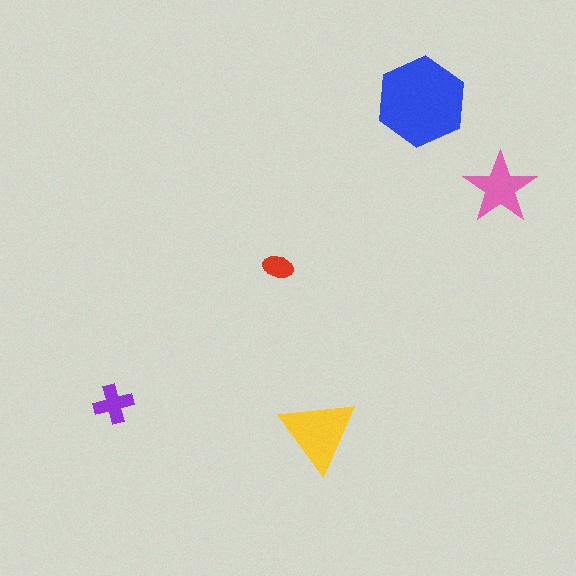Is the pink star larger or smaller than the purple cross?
Larger.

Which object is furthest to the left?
The purple cross is leftmost.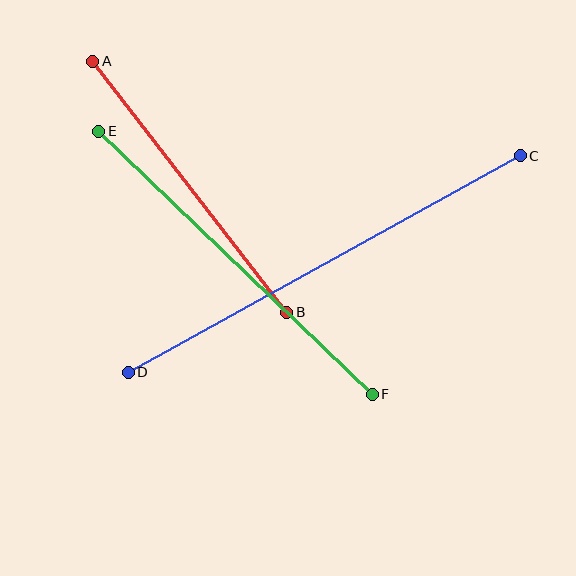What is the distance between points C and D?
The distance is approximately 448 pixels.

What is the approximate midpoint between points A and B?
The midpoint is at approximately (190, 187) pixels.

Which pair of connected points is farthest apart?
Points C and D are farthest apart.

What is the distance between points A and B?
The distance is approximately 317 pixels.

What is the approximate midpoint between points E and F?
The midpoint is at approximately (235, 263) pixels.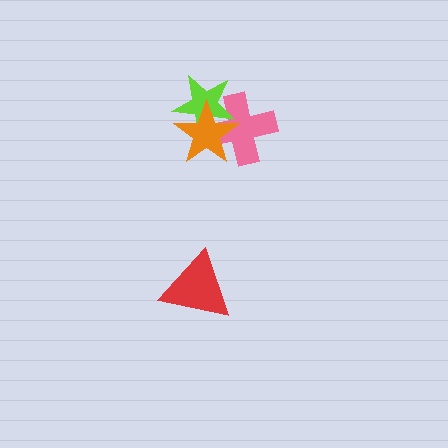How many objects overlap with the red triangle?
0 objects overlap with the red triangle.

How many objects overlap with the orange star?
2 objects overlap with the orange star.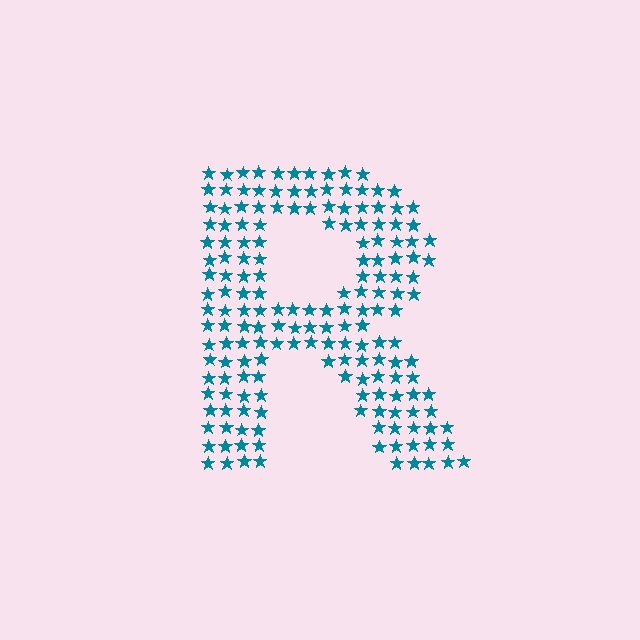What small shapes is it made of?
It is made of small stars.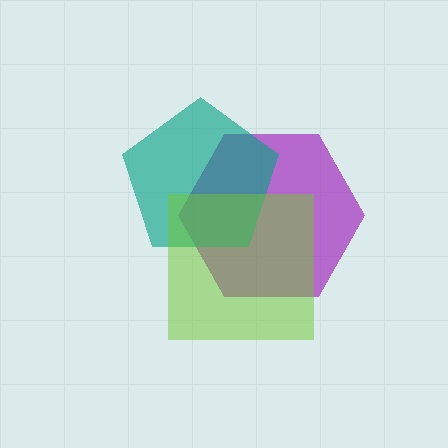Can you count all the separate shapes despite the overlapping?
Yes, there are 3 separate shapes.